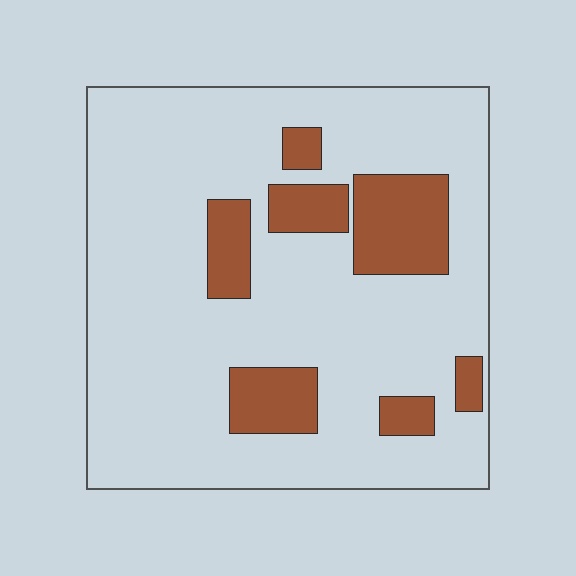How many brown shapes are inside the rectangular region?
7.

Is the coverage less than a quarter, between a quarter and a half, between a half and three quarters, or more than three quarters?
Less than a quarter.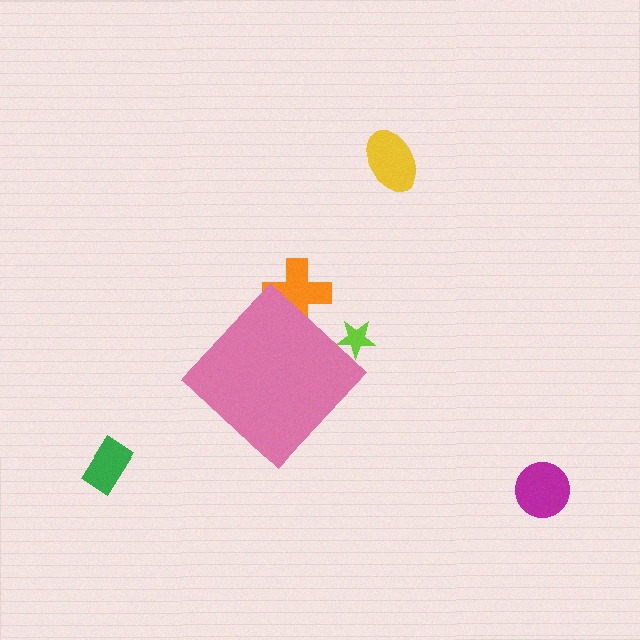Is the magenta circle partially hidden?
No, the magenta circle is fully visible.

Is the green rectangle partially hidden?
No, the green rectangle is fully visible.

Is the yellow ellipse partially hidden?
No, the yellow ellipse is fully visible.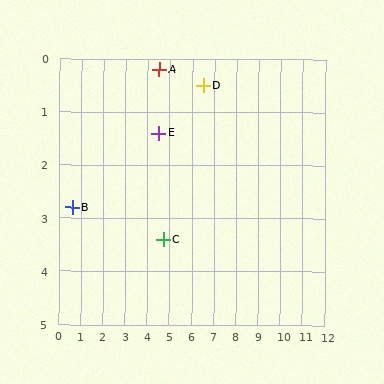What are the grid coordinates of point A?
Point A is at approximately (4.5, 0.2).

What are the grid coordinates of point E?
Point E is at approximately (4.5, 1.4).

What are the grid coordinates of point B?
Point B is at approximately (0.6, 2.8).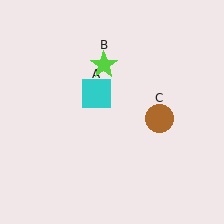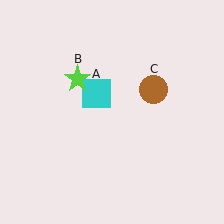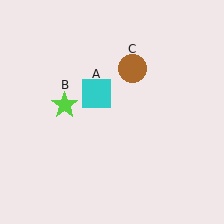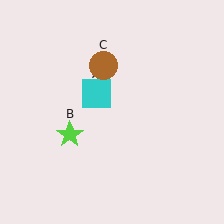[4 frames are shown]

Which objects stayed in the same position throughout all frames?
Cyan square (object A) remained stationary.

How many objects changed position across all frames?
2 objects changed position: lime star (object B), brown circle (object C).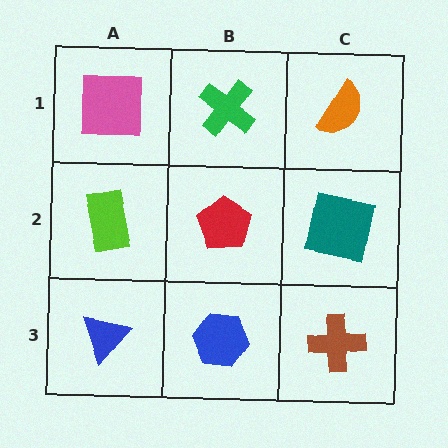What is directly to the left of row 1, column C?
A green cross.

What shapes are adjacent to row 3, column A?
A lime rectangle (row 2, column A), a blue hexagon (row 3, column B).